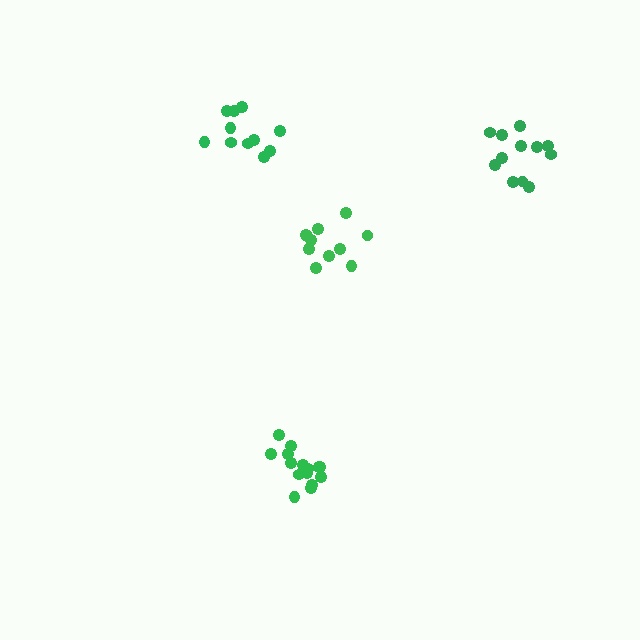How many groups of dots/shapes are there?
There are 4 groups.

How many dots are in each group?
Group 1: 12 dots, Group 2: 11 dots, Group 3: 11 dots, Group 4: 15 dots (49 total).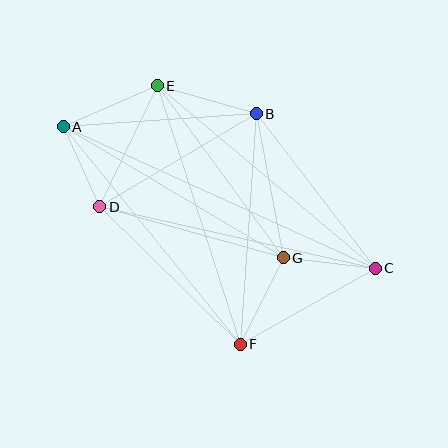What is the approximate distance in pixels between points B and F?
The distance between B and F is approximately 231 pixels.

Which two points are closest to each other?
Points A and D are closest to each other.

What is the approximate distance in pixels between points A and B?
The distance between A and B is approximately 194 pixels.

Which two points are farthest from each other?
Points A and C are farthest from each other.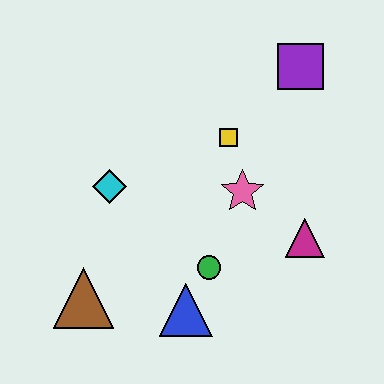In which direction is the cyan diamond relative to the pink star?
The cyan diamond is to the left of the pink star.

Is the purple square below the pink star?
No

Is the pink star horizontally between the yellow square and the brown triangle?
No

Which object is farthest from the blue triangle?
The purple square is farthest from the blue triangle.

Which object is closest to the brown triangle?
The blue triangle is closest to the brown triangle.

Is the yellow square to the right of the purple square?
No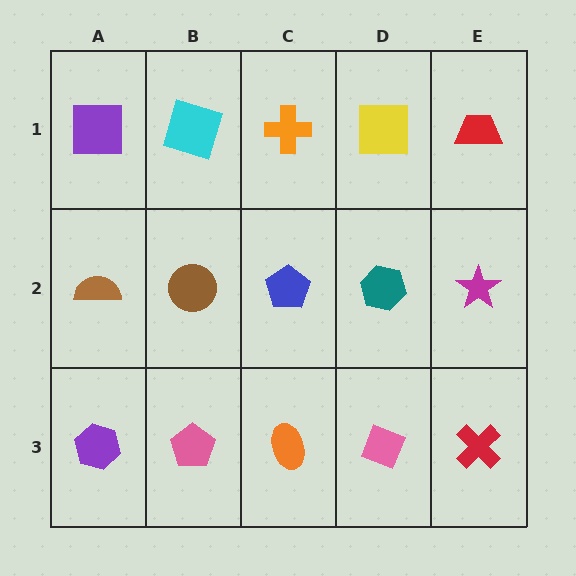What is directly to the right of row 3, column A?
A pink pentagon.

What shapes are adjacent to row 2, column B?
A cyan square (row 1, column B), a pink pentagon (row 3, column B), a brown semicircle (row 2, column A), a blue pentagon (row 2, column C).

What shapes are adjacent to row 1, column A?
A brown semicircle (row 2, column A), a cyan square (row 1, column B).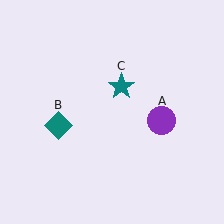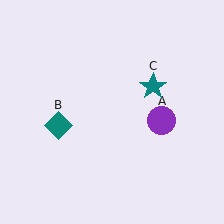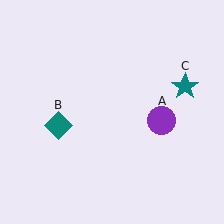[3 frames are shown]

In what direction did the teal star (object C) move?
The teal star (object C) moved right.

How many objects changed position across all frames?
1 object changed position: teal star (object C).